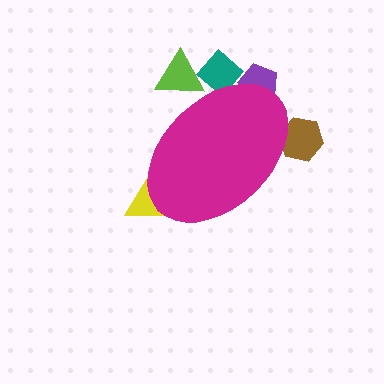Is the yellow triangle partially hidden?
Yes, the yellow triangle is partially hidden behind the magenta ellipse.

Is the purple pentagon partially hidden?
Yes, the purple pentagon is partially hidden behind the magenta ellipse.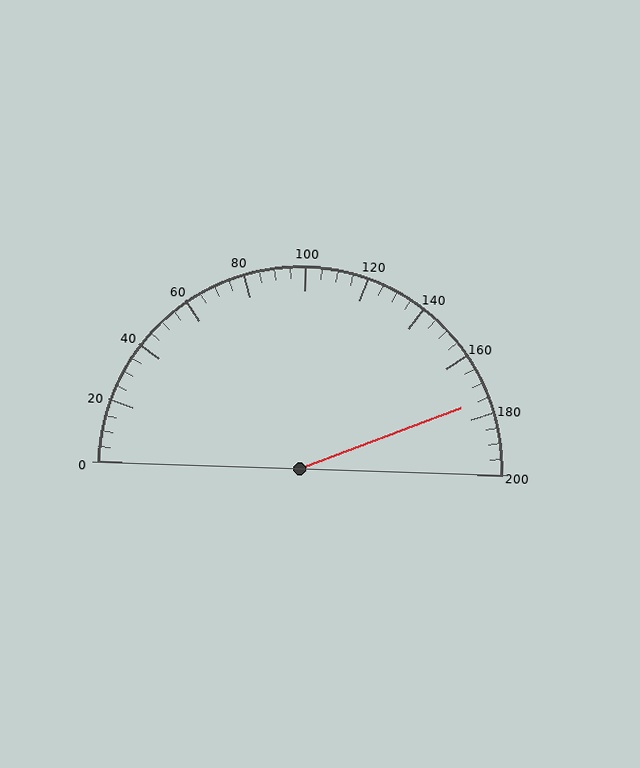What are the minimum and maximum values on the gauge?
The gauge ranges from 0 to 200.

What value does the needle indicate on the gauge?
The needle indicates approximately 175.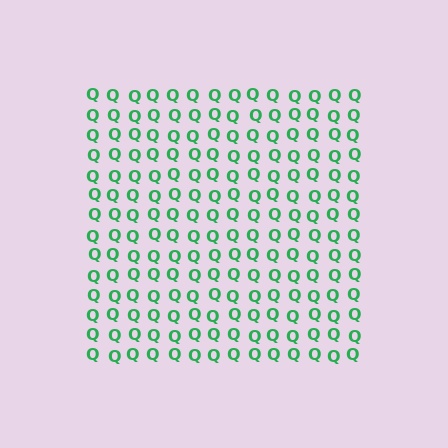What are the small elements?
The small elements are letter Q's.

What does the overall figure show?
The overall figure shows a square.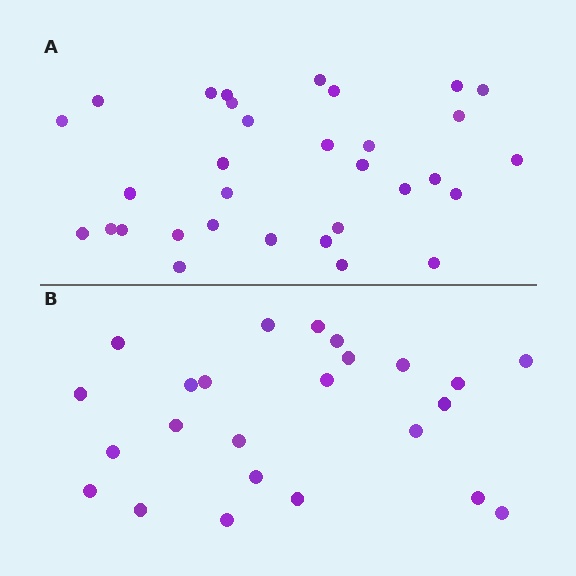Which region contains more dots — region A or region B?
Region A (the top region) has more dots.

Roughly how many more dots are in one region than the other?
Region A has roughly 8 or so more dots than region B.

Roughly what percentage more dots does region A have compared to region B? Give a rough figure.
About 35% more.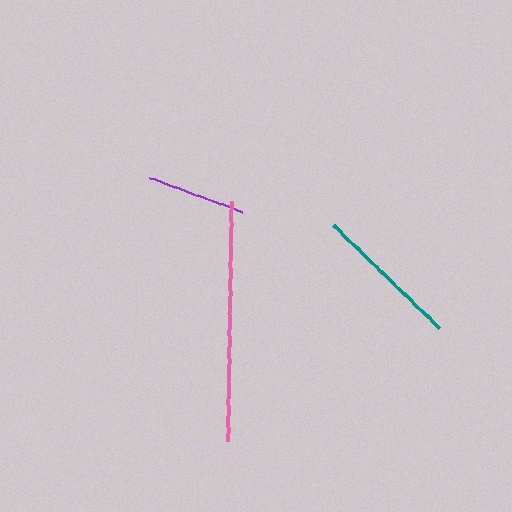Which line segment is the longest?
The pink line is the longest at approximately 240 pixels.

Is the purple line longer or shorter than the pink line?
The pink line is longer than the purple line.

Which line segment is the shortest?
The purple line is the shortest at approximately 98 pixels.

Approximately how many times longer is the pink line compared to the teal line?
The pink line is approximately 1.6 times the length of the teal line.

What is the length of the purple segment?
The purple segment is approximately 98 pixels long.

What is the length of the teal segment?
The teal segment is approximately 149 pixels long.